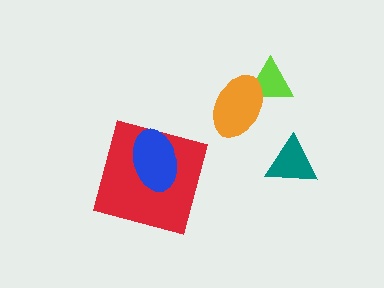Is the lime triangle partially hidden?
Yes, it is partially covered by another shape.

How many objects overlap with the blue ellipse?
1 object overlaps with the blue ellipse.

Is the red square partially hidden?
Yes, it is partially covered by another shape.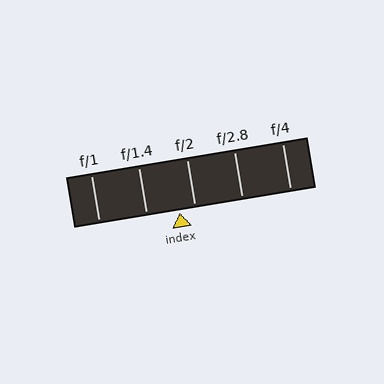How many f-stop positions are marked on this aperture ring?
There are 5 f-stop positions marked.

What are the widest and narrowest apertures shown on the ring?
The widest aperture shown is f/1 and the narrowest is f/4.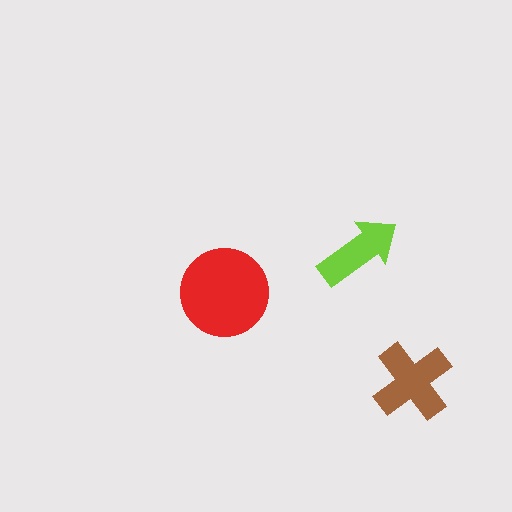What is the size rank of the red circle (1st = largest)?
1st.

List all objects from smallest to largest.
The lime arrow, the brown cross, the red circle.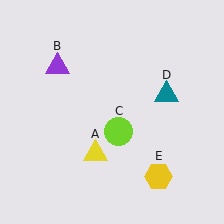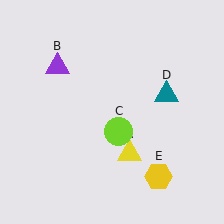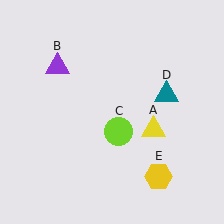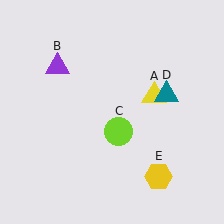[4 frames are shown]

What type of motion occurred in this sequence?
The yellow triangle (object A) rotated counterclockwise around the center of the scene.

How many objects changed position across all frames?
1 object changed position: yellow triangle (object A).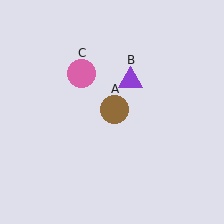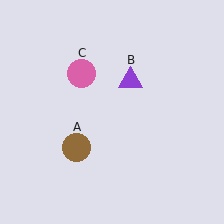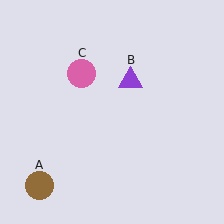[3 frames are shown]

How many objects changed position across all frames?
1 object changed position: brown circle (object A).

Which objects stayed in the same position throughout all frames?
Purple triangle (object B) and pink circle (object C) remained stationary.